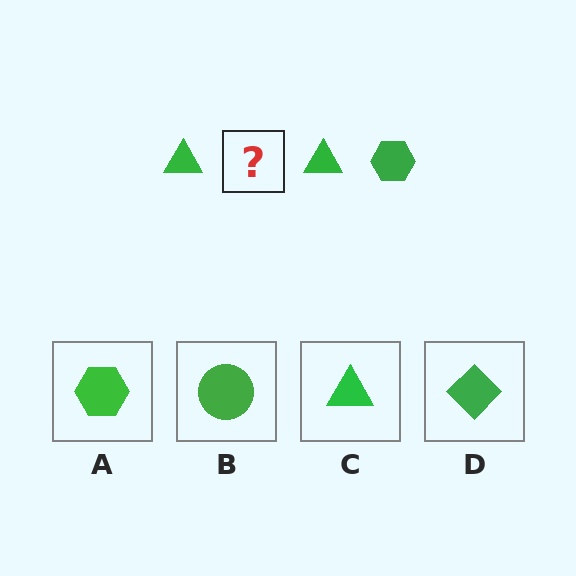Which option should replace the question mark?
Option A.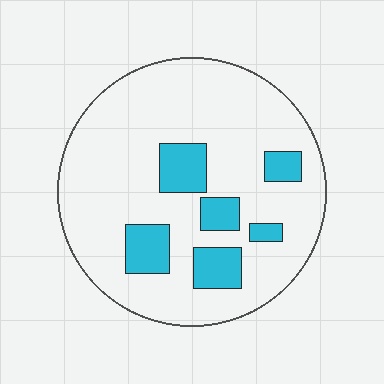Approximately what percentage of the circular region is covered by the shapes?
Approximately 15%.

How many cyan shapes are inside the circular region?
6.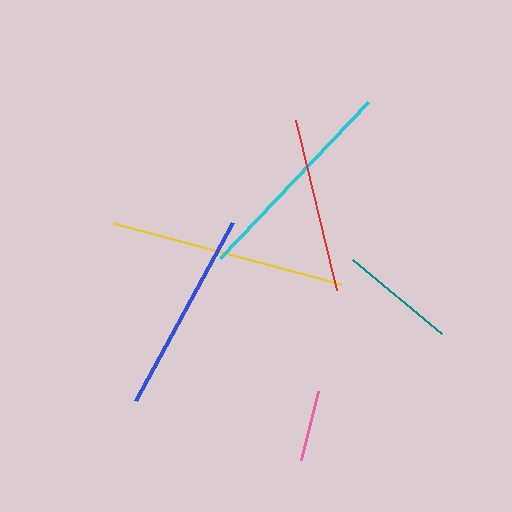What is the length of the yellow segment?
The yellow segment is approximately 235 pixels long.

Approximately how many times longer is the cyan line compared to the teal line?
The cyan line is approximately 1.9 times the length of the teal line.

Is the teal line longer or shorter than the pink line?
The teal line is longer than the pink line.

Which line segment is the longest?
The yellow line is the longest at approximately 235 pixels.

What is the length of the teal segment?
The teal segment is approximately 116 pixels long.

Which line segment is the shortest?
The pink line is the shortest at approximately 70 pixels.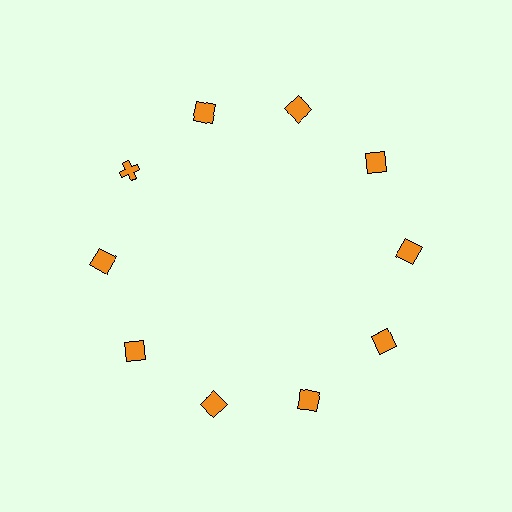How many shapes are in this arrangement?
There are 10 shapes arranged in a ring pattern.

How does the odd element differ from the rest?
It has a different shape: cross instead of square.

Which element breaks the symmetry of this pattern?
The orange cross at roughly the 10 o'clock position breaks the symmetry. All other shapes are orange squares.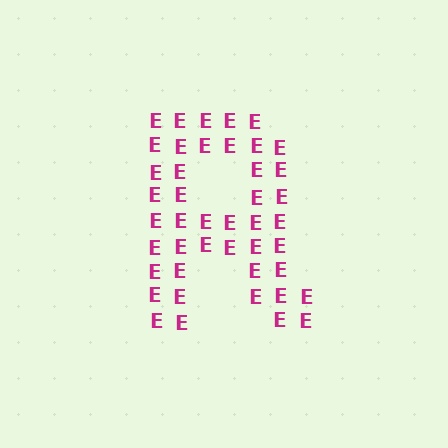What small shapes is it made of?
It is made of small letter E's.